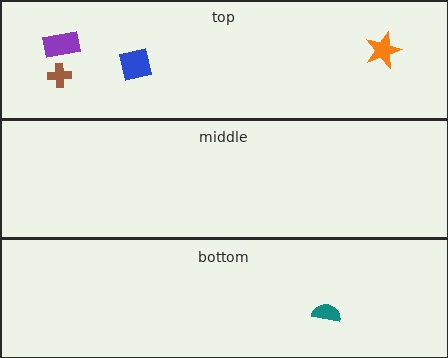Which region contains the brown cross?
The top region.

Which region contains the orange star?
The top region.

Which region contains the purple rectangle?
The top region.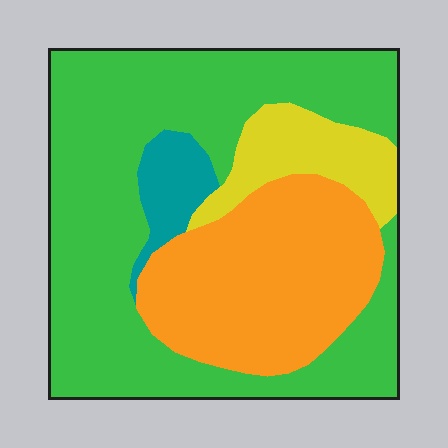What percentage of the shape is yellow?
Yellow covers 10% of the shape.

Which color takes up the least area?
Teal, at roughly 5%.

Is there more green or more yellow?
Green.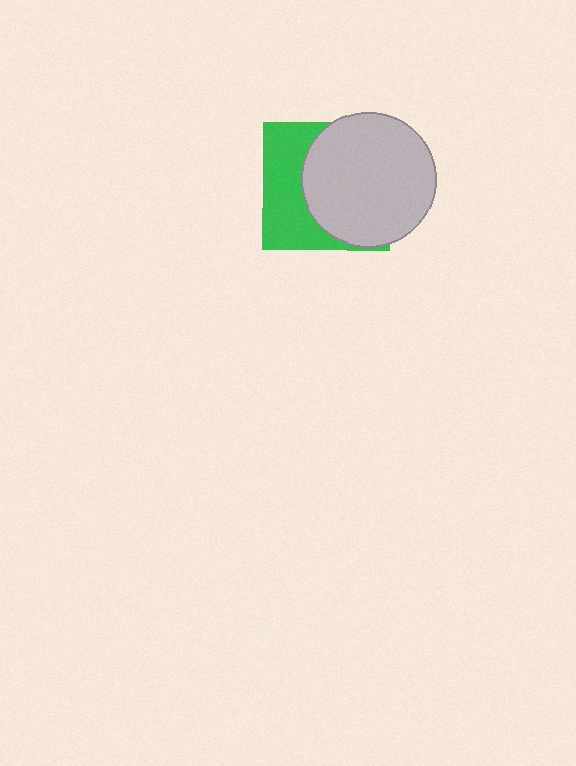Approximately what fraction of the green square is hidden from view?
Roughly 60% of the green square is hidden behind the light gray circle.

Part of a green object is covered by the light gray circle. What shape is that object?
It is a square.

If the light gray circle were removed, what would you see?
You would see the complete green square.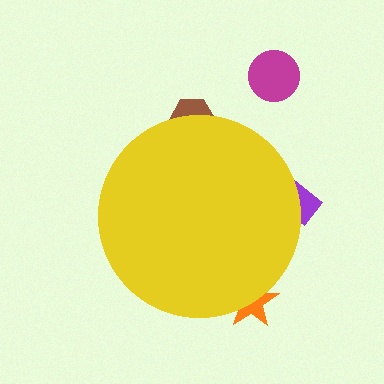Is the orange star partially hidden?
Yes, the orange star is partially hidden behind the yellow circle.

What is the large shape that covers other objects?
A yellow circle.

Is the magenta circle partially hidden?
No, the magenta circle is fully visible.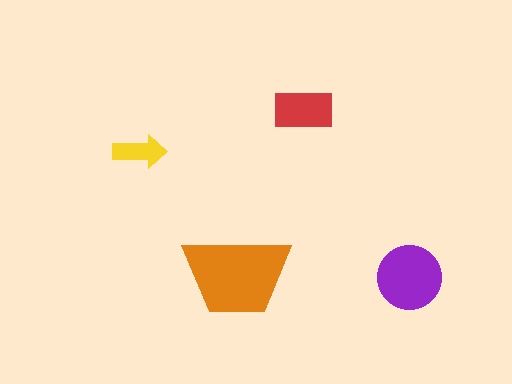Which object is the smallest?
The yellow arrow.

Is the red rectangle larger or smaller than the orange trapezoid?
Smaller.